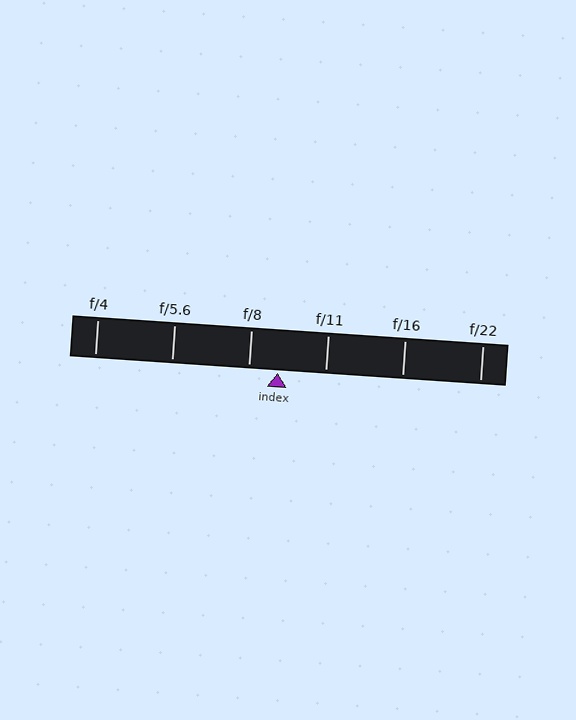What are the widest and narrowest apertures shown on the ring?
The widest aperture shown is f/4 and the narrowest is f/22.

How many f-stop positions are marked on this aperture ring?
There are 6 f-stop positions marked.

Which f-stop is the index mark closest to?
The index mark is closest to f/8.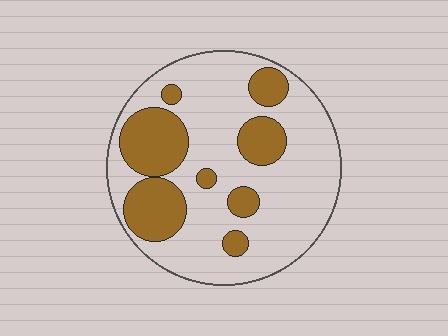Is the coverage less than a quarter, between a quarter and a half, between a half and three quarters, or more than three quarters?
Between a quarter and a half.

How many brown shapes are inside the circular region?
8.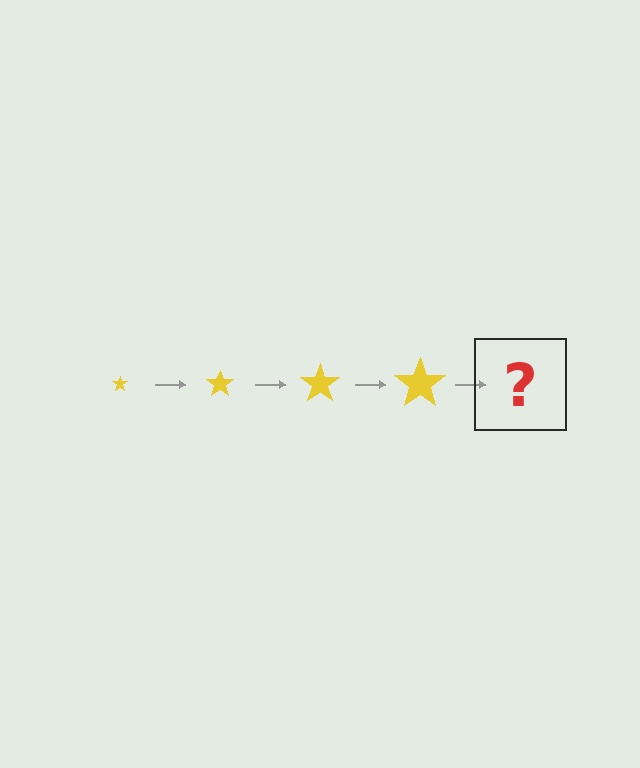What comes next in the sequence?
The next element should be a yellow star, larger than the previous one.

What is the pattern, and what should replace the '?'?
The pattern is that the star gets progressively larger each step. The '?' should be a yellow star, larger than the previous one.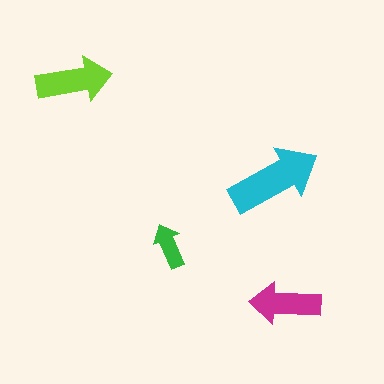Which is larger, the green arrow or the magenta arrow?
The magenta one.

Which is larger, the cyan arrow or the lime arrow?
The cyan one.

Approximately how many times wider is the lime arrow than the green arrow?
About 1.5 times wider.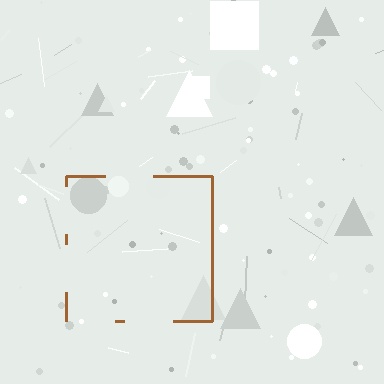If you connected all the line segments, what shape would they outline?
They would outline a square.